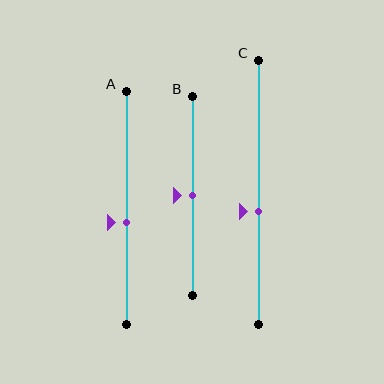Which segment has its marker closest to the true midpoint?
Segment B has its marker closest to the true midpoint.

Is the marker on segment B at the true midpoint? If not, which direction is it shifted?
Yes, the marker on segment B is at the true midpoint.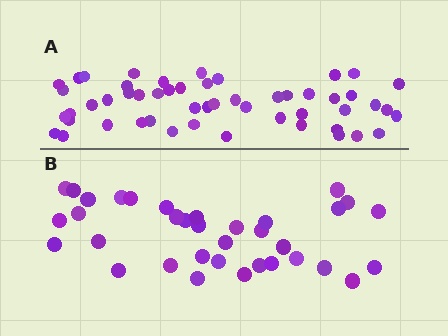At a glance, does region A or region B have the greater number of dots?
Region A (the top region) has more dots.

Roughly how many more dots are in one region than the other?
Region A has approximately 15 more dots than region B.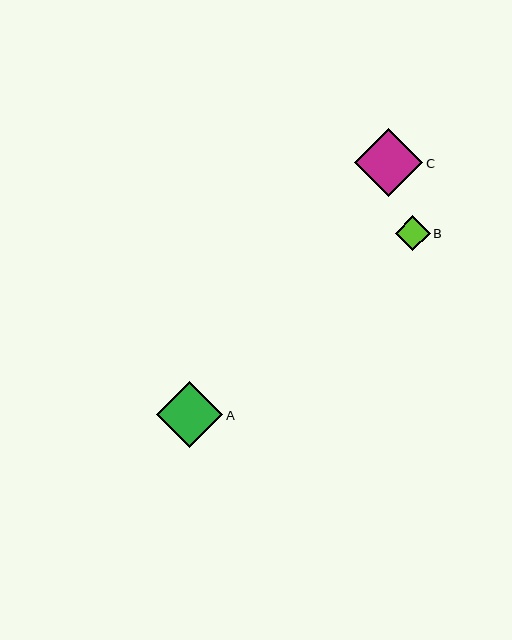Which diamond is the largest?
Diamond C is the largest with a size of approximately 68 pixels.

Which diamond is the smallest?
Diamond B is the smallest with a size of approximately 35 pixels.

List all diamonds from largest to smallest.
From largest to smallest: C, A, B.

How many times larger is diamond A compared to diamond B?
Diamond A is approximately 1.9 times the size of diamond B.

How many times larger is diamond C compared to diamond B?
Diamond C is approximately 1.9 times the size of diamond B.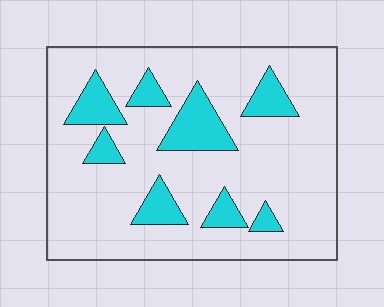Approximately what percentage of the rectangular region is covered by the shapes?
Approximately 20%.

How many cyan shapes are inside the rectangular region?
8.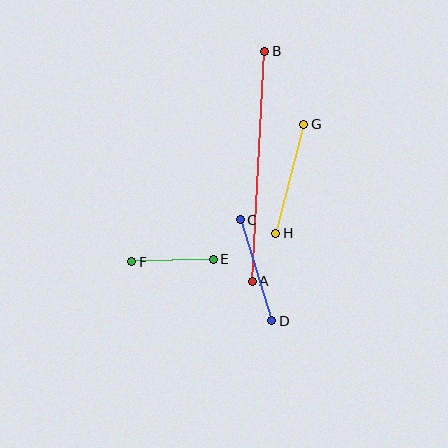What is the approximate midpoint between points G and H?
The midpoint is at approximately (290, 179) pixels.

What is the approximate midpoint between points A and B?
The midpoint is at approximately (258, 166) pixels.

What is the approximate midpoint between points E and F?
The midpoint is at approximately (172, 261) pixels.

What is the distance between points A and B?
The distance is approximately 231 pixels.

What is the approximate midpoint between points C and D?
The midpoint is at approximately (256, 270) pixels.